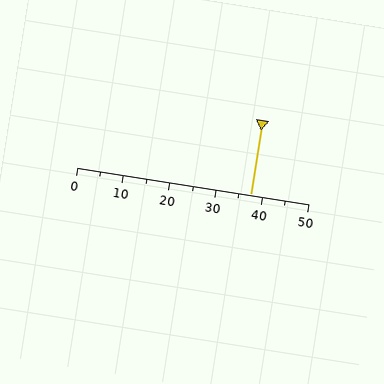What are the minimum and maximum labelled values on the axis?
The axis runs from 0 to 50.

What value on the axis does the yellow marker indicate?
The marker indicates approximately 37.5.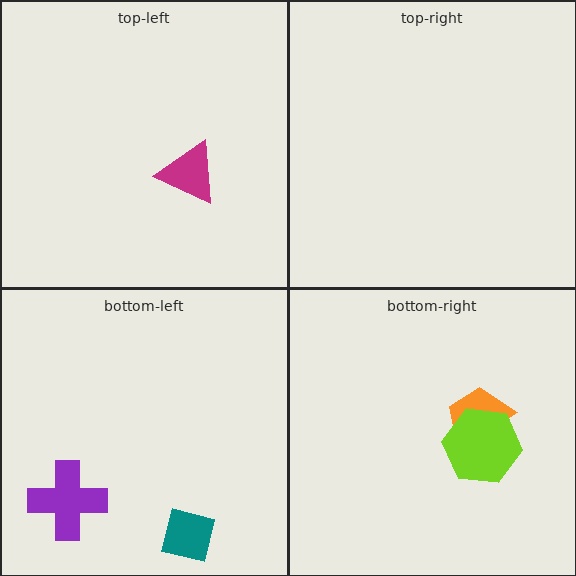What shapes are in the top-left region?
The magenta triangle.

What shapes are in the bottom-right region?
The orange trapezoid, the lime hexagon.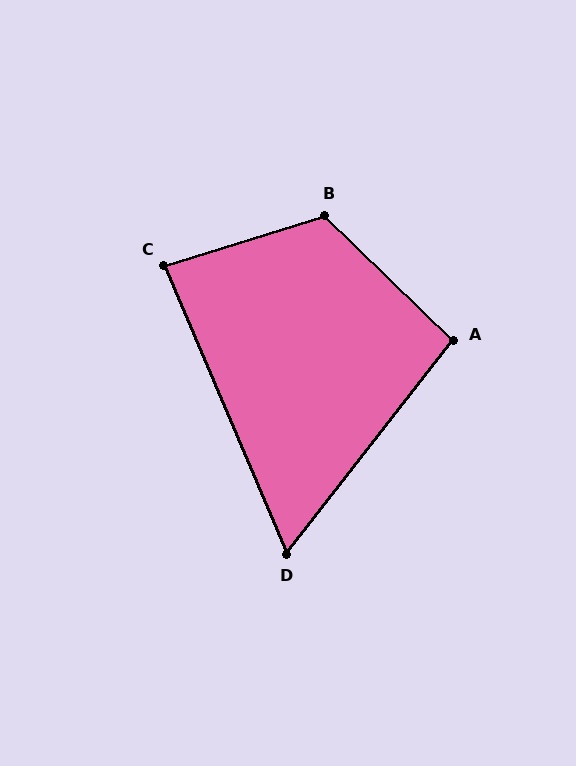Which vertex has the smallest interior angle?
D, at approximately 61 degrees.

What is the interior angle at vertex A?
Approximately 96 degrees (obtuse).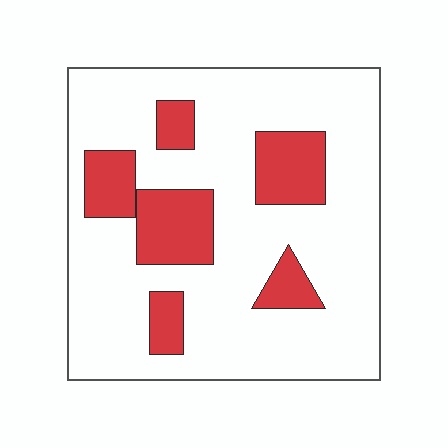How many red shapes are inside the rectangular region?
6.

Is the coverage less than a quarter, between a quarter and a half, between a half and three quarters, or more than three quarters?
Less than a quarter.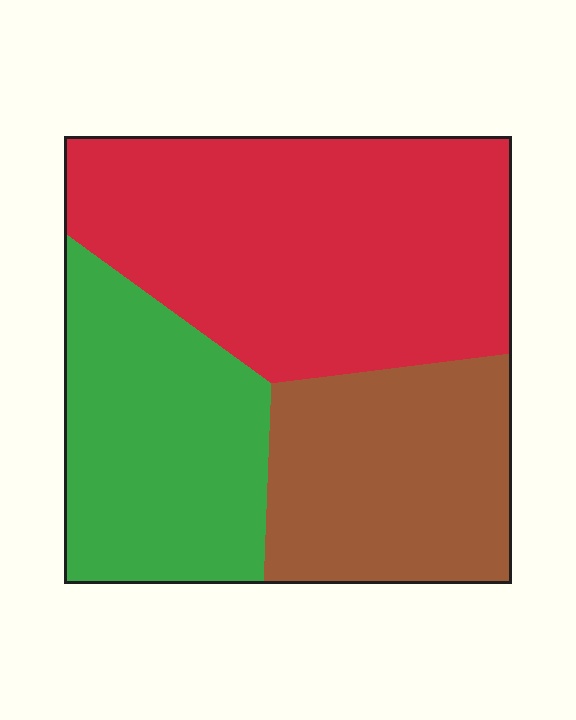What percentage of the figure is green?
Green takes up between a sixth and a third of the figure.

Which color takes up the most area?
Red, at roughly 45%.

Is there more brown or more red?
Red.